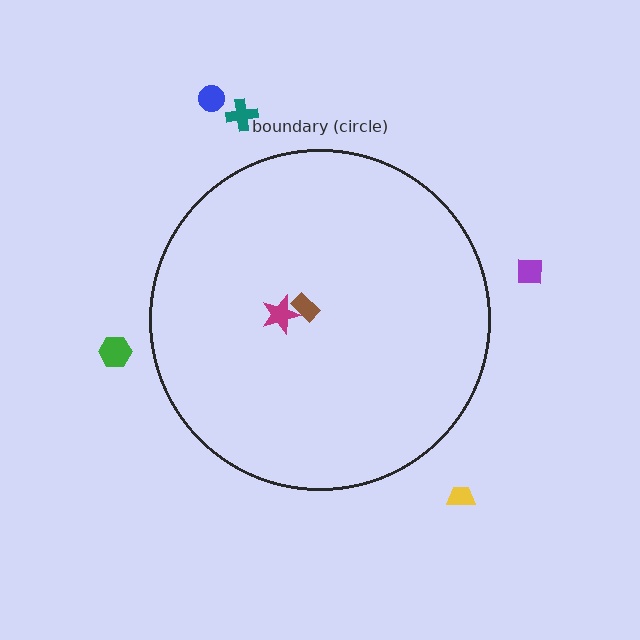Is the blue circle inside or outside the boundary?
Outside.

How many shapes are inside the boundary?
2 inside, 5 outside.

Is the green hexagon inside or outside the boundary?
Outside.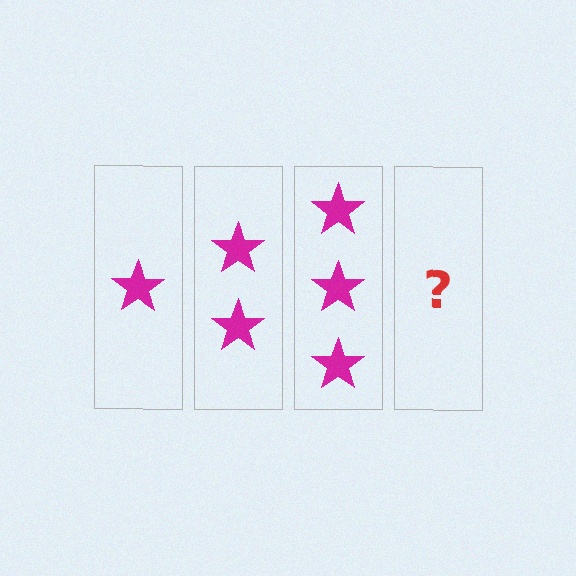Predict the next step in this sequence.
The next step is 4 stars.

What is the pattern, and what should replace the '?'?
The pattern is that each step adds one more star. The '?' should be 4 stars.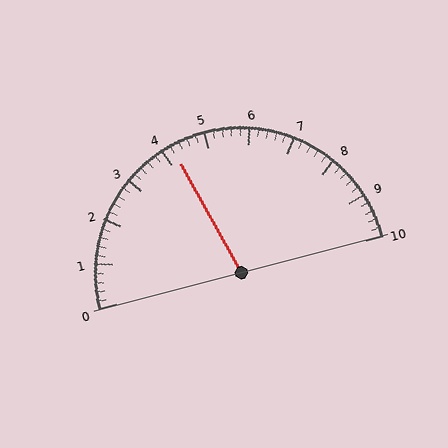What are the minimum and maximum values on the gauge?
The gauge ranges from 0 to 10.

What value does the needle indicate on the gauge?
The needle indicates approximately 4.2.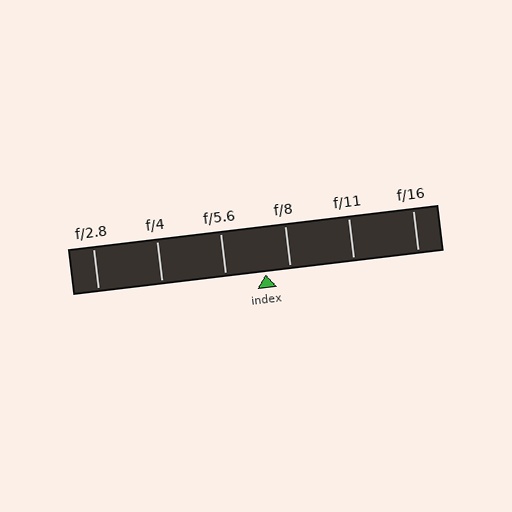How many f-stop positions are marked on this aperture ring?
There are 6 f-stop positions marked.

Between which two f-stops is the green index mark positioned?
The index mark is between f/5.6 and f/8.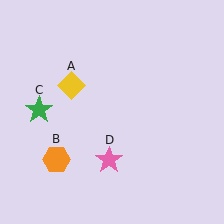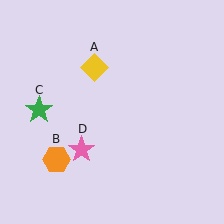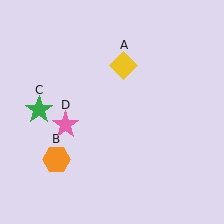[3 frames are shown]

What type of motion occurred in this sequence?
The yellow diamond (object A), pink star (object D) rotated clockwise around the center of the scene.